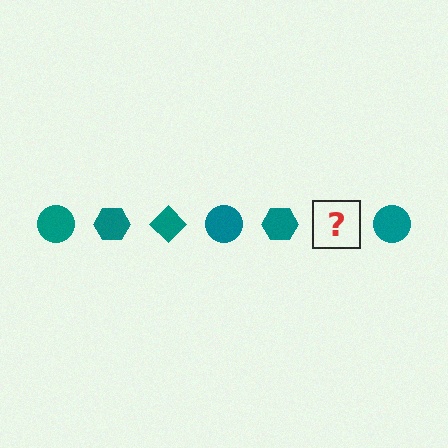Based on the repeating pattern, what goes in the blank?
The blank should be a teal diamond.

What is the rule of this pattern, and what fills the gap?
The rule is that the pattern cycles through circle, hexagon, diamond shapes in teal. The gap should be filled with a teal diamond.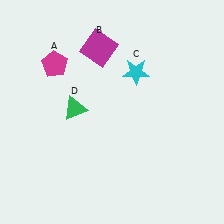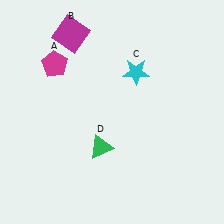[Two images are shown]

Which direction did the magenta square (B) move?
The magenta square (B) moved left.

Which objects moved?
The objects that moved are: the magenta square (B), the green triangle (D).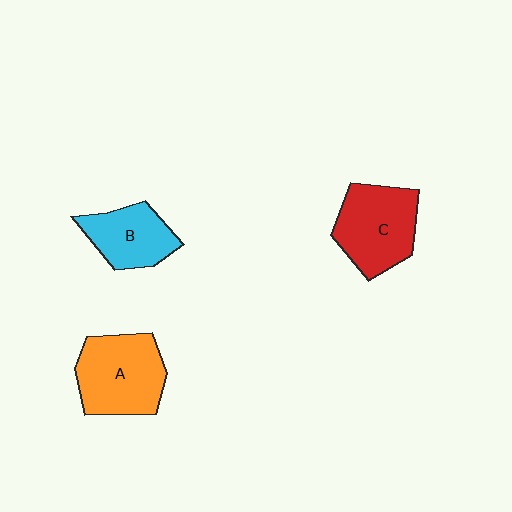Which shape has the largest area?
Shape A (orange).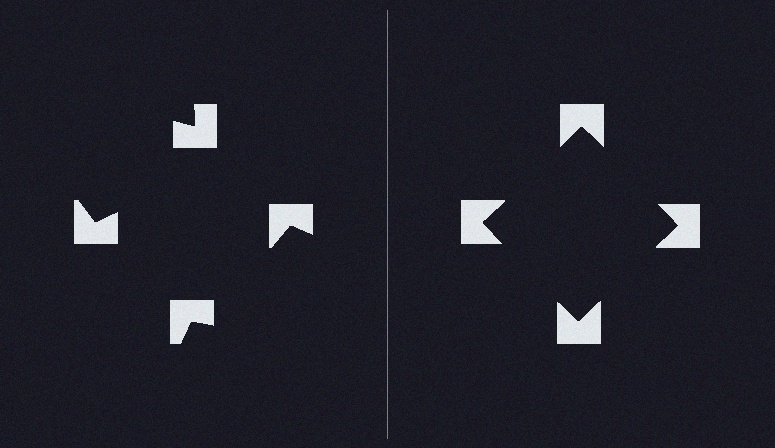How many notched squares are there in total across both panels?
8 — 4 on each side.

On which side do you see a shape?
An illusory square appears on the right side. On the left side the wedge cuts are rotated, so no coherent shape forms.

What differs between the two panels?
The notched squares are positioned identically on both sides; only the wedge orientations differ. On the right they align to a square; on the left they are misaligned.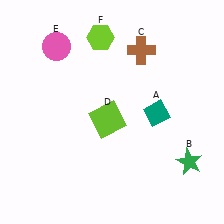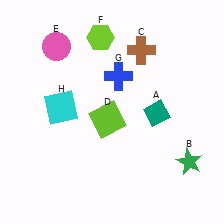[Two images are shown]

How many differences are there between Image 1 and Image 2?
There are 2 differences between the two images.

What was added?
A blue cross (G), a cyan square (H) were added in Image 2.